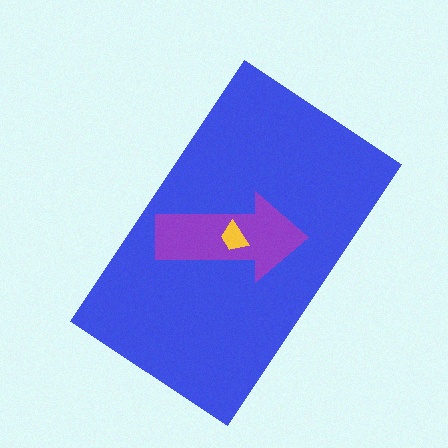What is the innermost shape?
The yellow trapezoid.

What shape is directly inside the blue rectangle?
The purple arrow.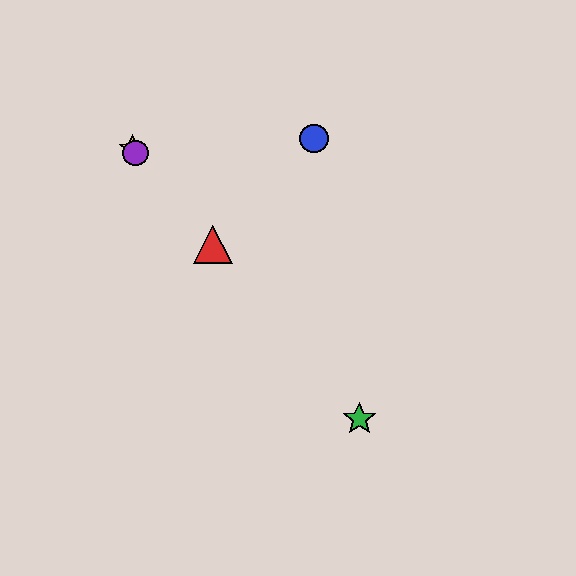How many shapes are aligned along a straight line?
4 shapes (the red triangle, the green star, the yellow star, the purple circle) are aligned along a straight line.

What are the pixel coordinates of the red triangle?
The red triangle is at (213, 244).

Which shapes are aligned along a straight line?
The red triangle, the green star, the yellow star, the purple circle are aligned along a straight line.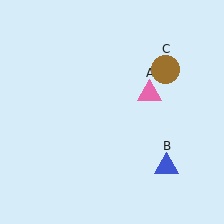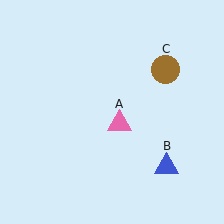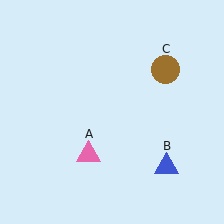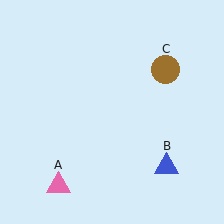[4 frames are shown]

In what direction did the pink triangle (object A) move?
The pink triangle (object A) moved down and to the left.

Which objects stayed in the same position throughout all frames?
Blue triangle (object B) and brown circle (object C) remained stationary.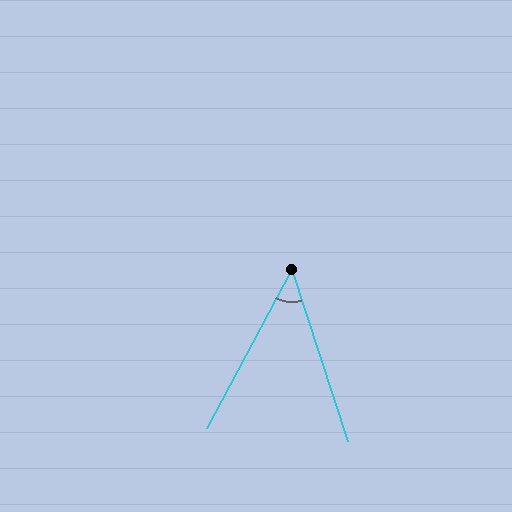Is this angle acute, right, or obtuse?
It is acute.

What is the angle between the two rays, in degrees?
Approximately 46 degrees.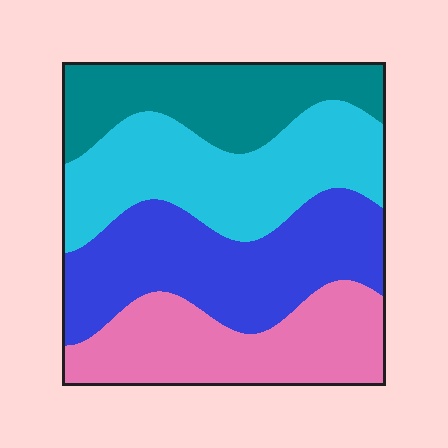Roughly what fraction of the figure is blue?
Blue covers around 30% of the figure.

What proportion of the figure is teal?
Teal takes up about one fifth (1/5) of the figure.